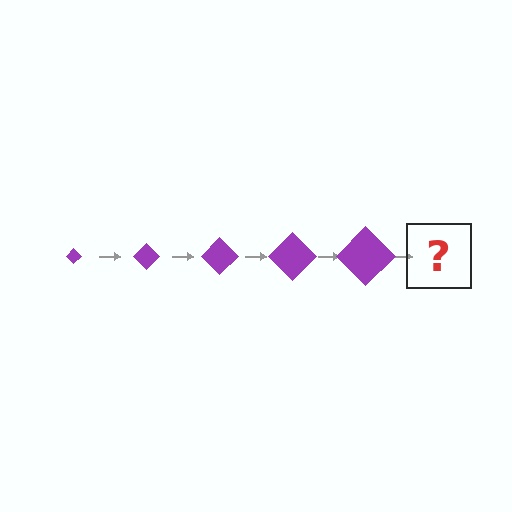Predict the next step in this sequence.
The next step is a purple diamond, larger than the previous one.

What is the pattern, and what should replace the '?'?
The pattern is that the diamond gets progressively larger each step. The '?' should be a purple diamond, larger than the previous one.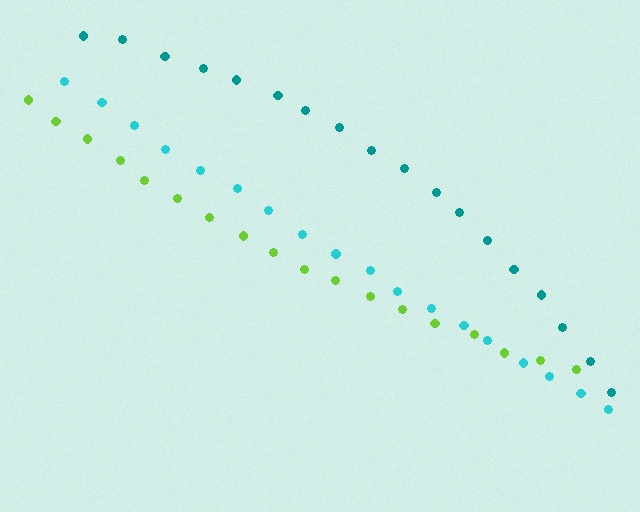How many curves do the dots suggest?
There are 3 distinct paths.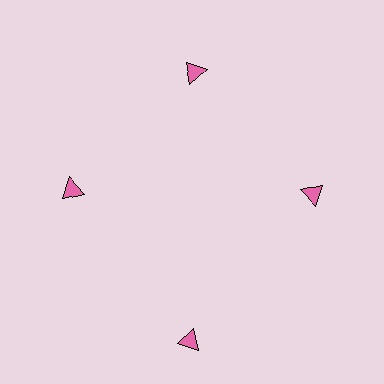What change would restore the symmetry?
The symmetry would be restored by moving it inward, back onto the ring so that all 4 triangles sit at equal angles and equal distance from the center.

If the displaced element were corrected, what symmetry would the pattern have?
It would have 4-fold rotational symmetry — the pattern would map onto itself every 90 degrees.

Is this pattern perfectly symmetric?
No. The 4 pink triangles are arranged in a ring, but one element near the 6 o'clock position is pushed outward from the center, breaking the 4-fold rotational symmetry.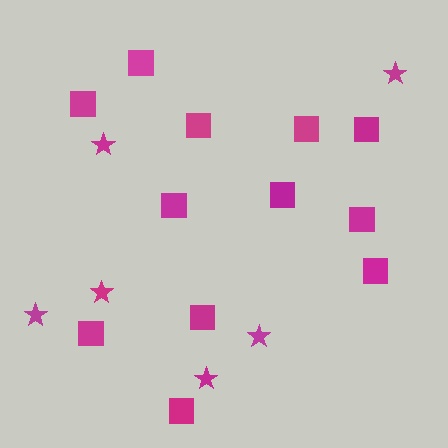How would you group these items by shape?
There are 2 groups: one group of squares (12) and one group of stars (6).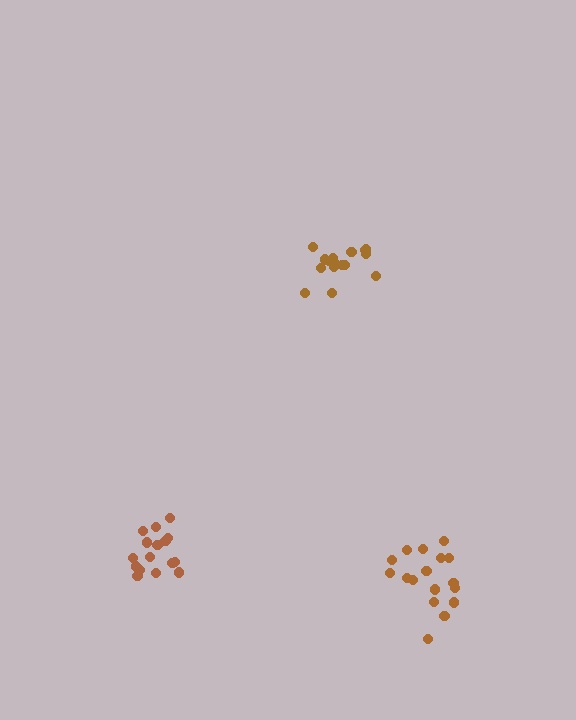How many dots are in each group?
Group 1: 17 dots, Group 2: 16 dots, Group 3: 16 dots (49 total).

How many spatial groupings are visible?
There are 3 spatial groupings.